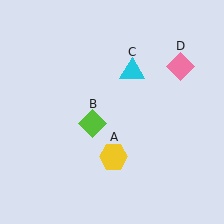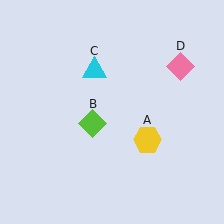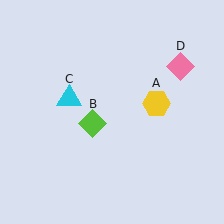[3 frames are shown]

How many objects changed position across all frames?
2 objects changed position: yellow hexagon (object A), cyan triangle (object C).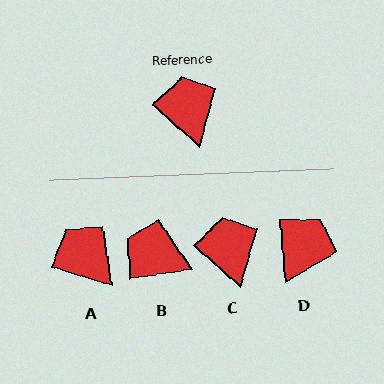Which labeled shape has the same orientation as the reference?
C.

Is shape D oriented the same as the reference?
No, it is off by about 44 degrees.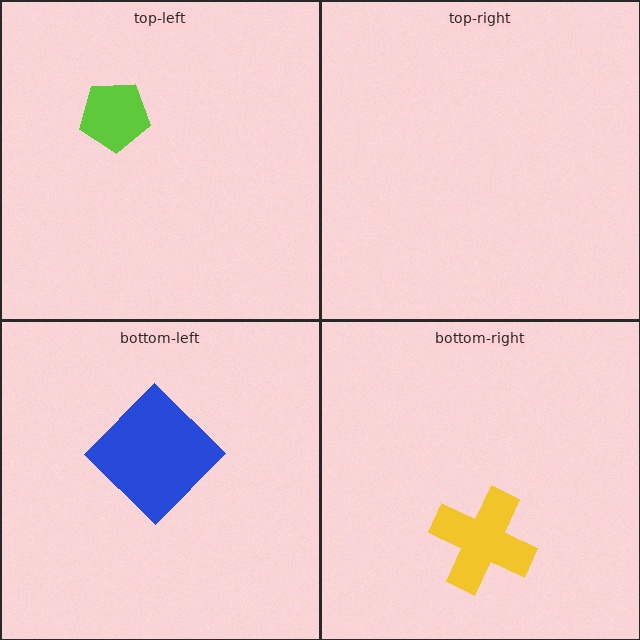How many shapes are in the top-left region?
1.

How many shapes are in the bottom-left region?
1.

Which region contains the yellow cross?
The bottom-right region.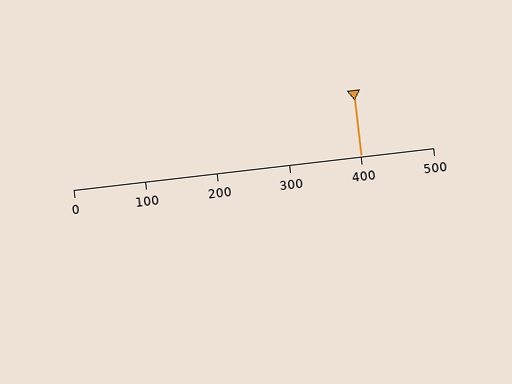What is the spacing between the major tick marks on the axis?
The major ticks are spaced 100 apart.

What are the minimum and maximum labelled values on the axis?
The axis runs from 0 to 500.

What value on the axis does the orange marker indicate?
The marker indicates approximately 400.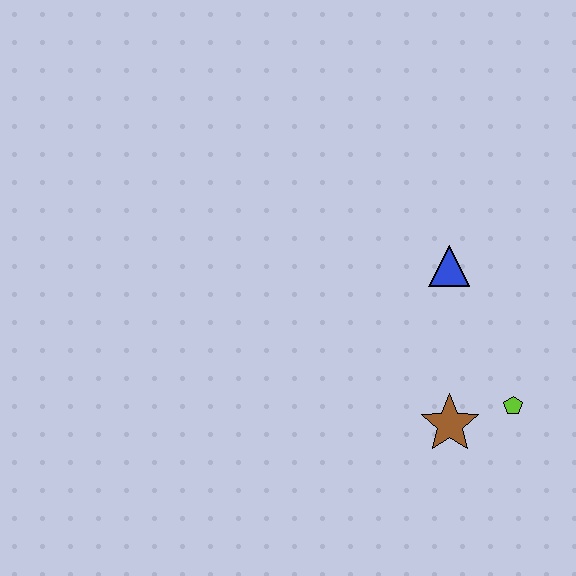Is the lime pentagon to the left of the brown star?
No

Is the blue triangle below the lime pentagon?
No